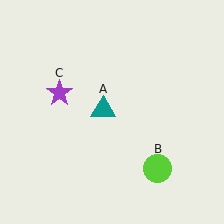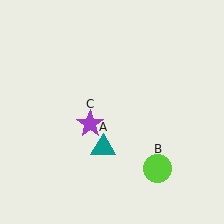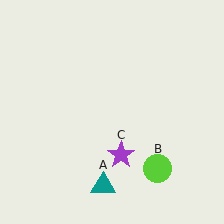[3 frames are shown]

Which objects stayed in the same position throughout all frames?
Lime circle (object B) remained stationary.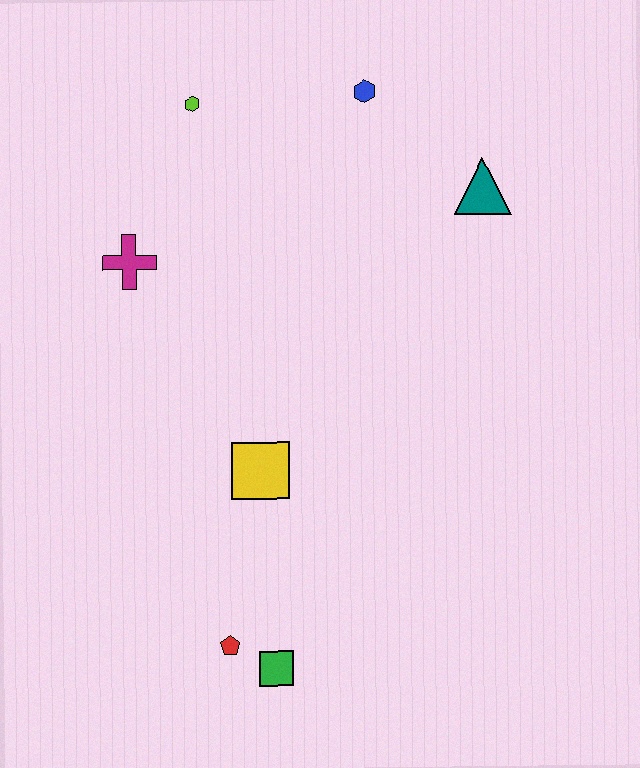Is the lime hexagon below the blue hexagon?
Yes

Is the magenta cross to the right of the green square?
No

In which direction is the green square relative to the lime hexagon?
The green square is below the lime hexagon.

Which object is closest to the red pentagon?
The green square is closest to the red pentagon.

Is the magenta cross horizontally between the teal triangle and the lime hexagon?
No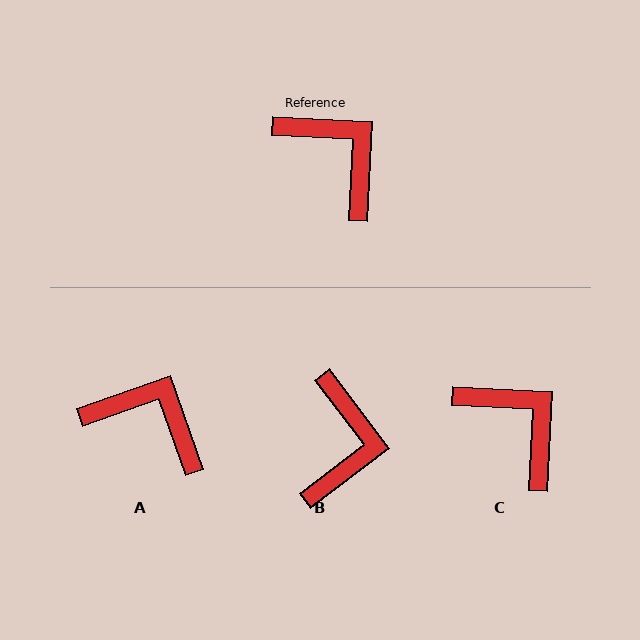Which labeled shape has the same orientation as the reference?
C.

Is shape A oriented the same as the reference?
No, it is off by about 22 degrees.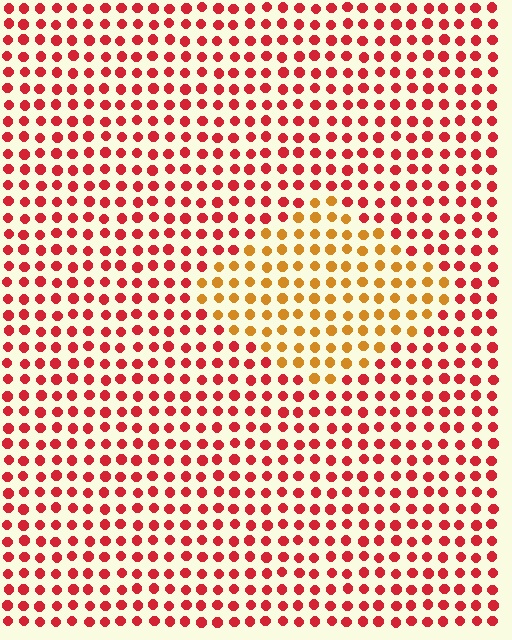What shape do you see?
I see a diamond.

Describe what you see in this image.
The image is filled with small red elements in a uniform arrangement. A diamond-shaped region is visible where the elements are tinted to a slightly different hue, forming a subtle color boundary.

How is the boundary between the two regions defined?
The boundary is defined purely by a slight shift in hue (about 41 degrees). Spacing, size, and orientation are identical on both sides.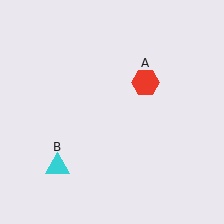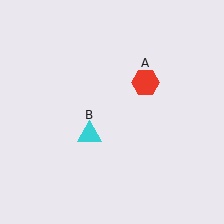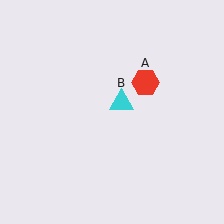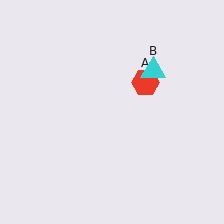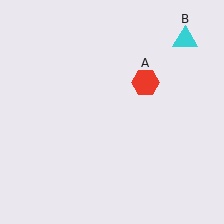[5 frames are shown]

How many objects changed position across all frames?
1 object changed position: cyan triangle (object B).